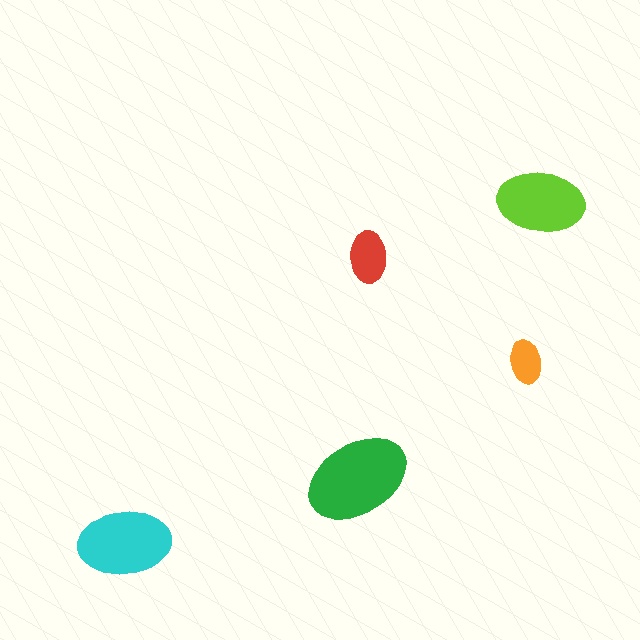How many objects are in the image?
There are 5 objects in the image.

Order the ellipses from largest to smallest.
the green one, the cyan one, the lime one, the red one, the orange one.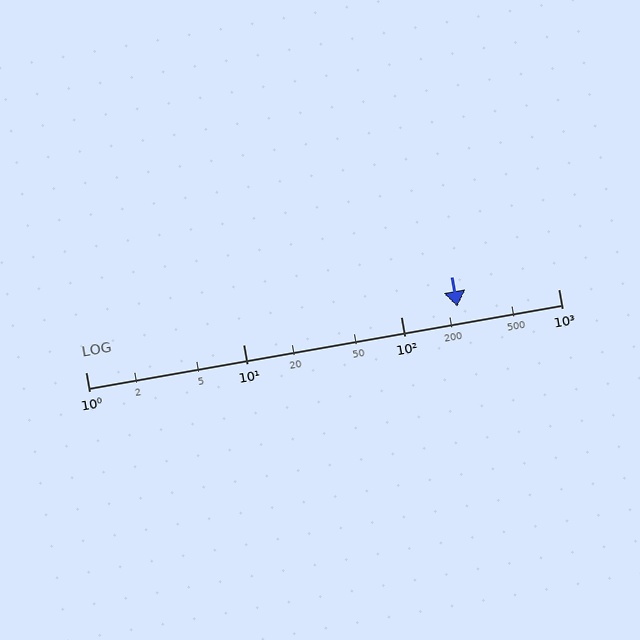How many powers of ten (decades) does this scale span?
The scale spans 3 decades, from 1 to 1000.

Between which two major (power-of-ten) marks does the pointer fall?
The pointer is between 100 and 1000.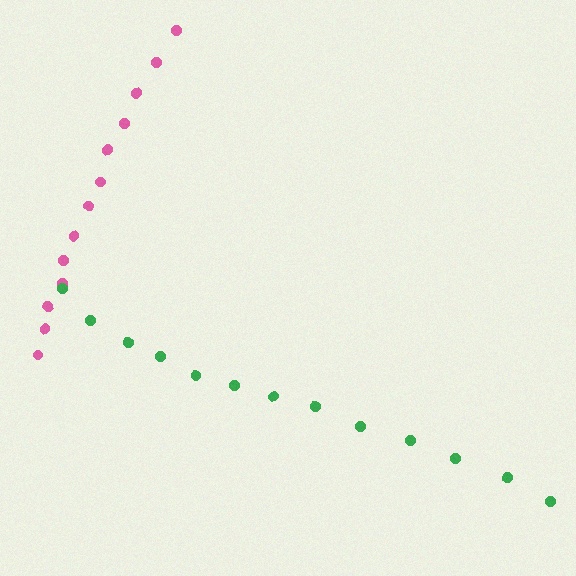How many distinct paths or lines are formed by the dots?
There are 2 distinct paths.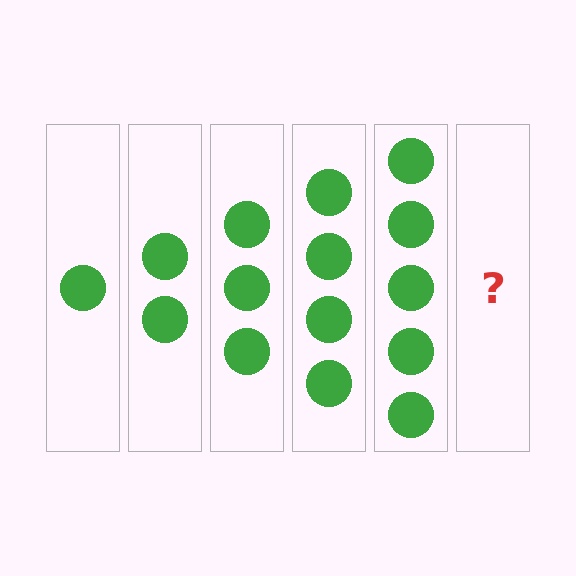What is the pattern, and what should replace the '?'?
The pattern is that each step adds one more circle. The '?' should be 6 circles.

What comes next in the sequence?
The next element should be 6 circles.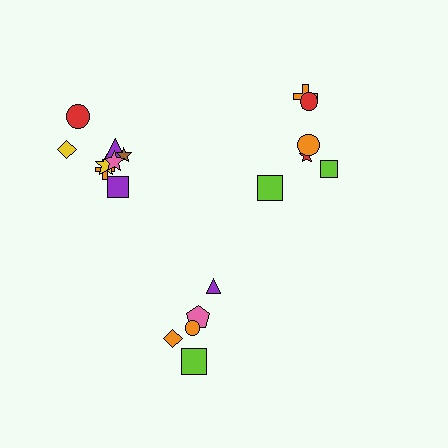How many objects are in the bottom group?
There are 5 objects.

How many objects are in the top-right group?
There are 6 objects.